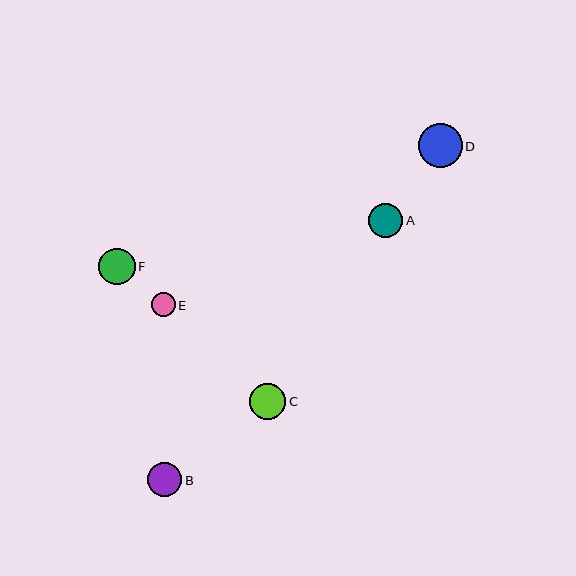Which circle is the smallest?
Circle E is the smallest with a size of approximately 24 pixels.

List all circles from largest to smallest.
From largest to smallest: D, F, C, B, A, E.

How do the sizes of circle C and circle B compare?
Circle C and circle B are approximately the same size.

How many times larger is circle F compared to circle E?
Circle F is approximately 1.5 times the size of circle E.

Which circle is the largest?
Circle D is the largest with a size of approximately 44 pixels.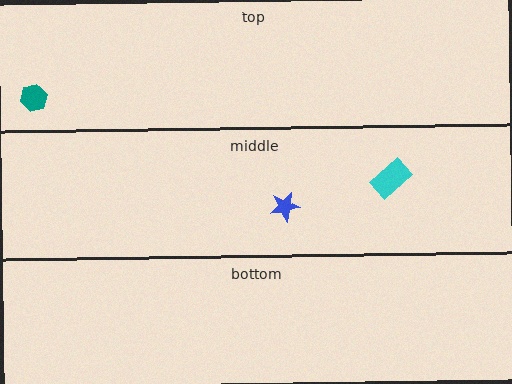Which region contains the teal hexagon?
The top region.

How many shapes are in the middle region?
2.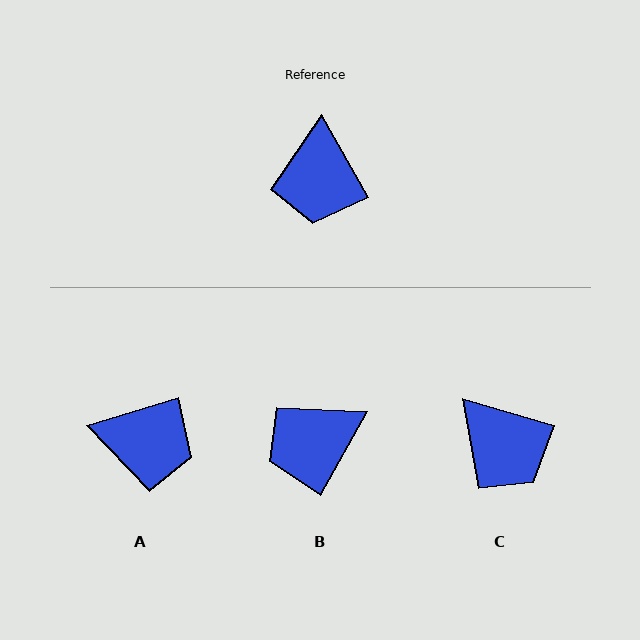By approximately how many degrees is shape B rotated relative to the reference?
Approximately 58 degrees clockwise.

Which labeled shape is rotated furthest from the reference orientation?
A, about 78 degrees away.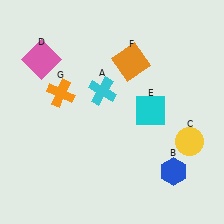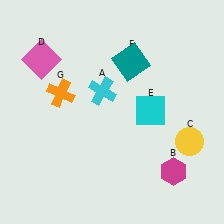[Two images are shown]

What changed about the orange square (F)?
In Image 1, F is orange. In Image 2, it changed to teal.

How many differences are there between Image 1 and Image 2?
There are 2 differences between the two images.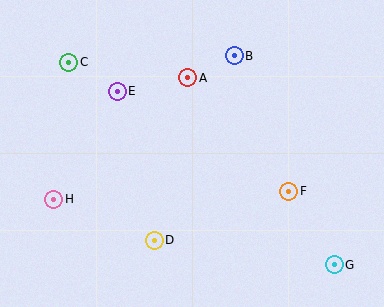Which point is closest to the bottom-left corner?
Point H is closest to the bottom-left corner.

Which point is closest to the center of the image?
Point A at (188, 78) is closest to the center.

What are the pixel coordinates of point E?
Point E is at (117, 91).